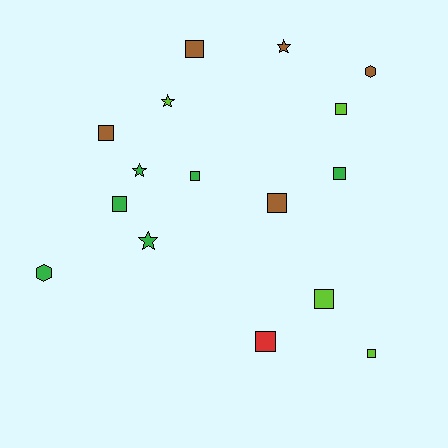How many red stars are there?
There are no red stars.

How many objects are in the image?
There are 16 objects.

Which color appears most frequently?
Green, with 6 objects.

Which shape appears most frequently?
Square, with 10 objects.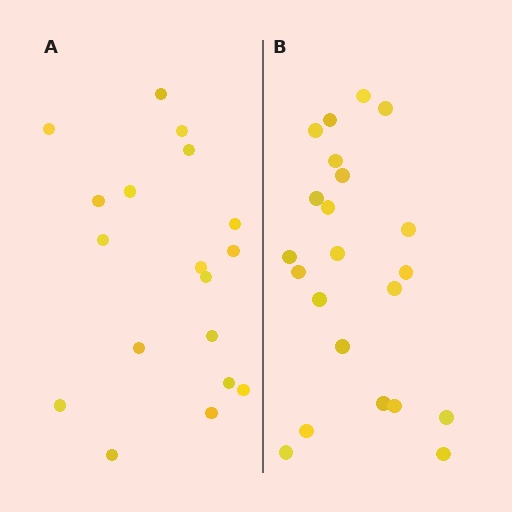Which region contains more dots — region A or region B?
Region B (the right region) has more dots.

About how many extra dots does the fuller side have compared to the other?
Region B has about 4 more dots than region A.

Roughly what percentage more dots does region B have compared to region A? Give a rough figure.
About 20% more.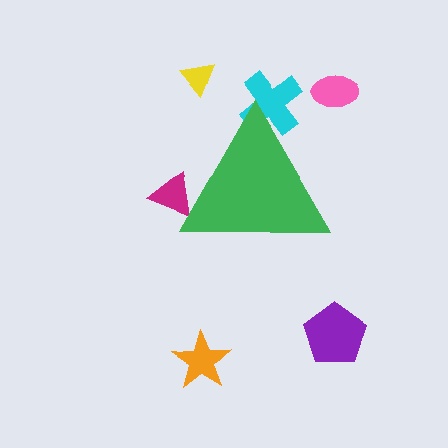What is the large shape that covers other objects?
A green triangle.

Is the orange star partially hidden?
No, the orange star is fully visible.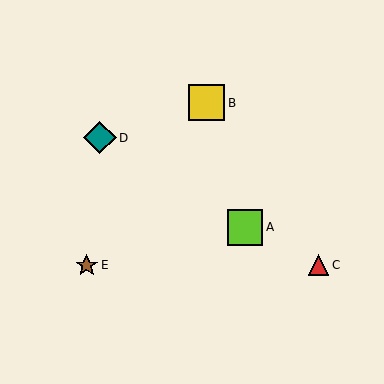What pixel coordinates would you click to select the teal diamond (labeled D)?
Click at (100, 138) to select the teal diamond D.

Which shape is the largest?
The yellow square (labeled B) is the largest.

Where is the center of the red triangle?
The center of the red triangle is at (318, 265).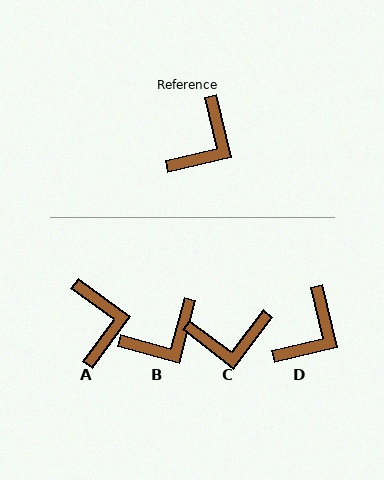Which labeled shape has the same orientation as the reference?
D.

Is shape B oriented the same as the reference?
No, it is off by about 28 degrees.